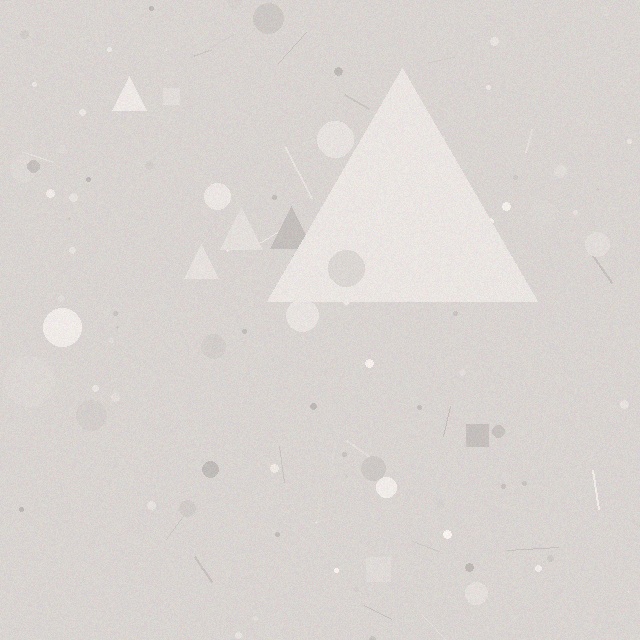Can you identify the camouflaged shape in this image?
The camouflaged shape is a triangle.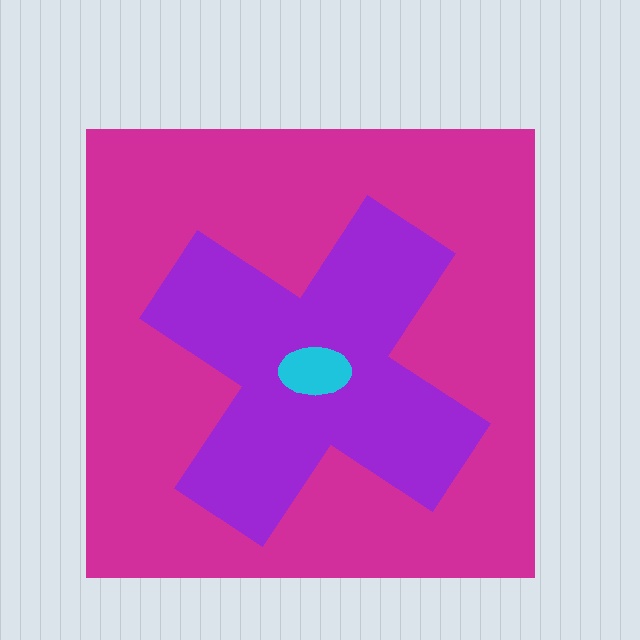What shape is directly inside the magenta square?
The purple cross.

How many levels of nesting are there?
3.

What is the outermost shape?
The magenta square.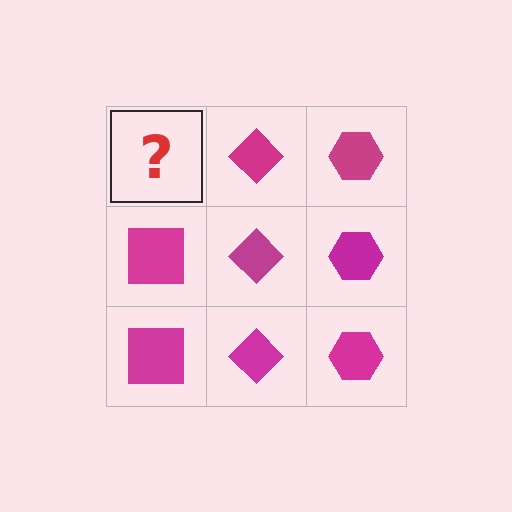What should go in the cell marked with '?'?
The missing cell should contain a magenta square.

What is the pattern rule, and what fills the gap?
The rule is that each column has a consistent shape. The gap should be filled with a magenta square.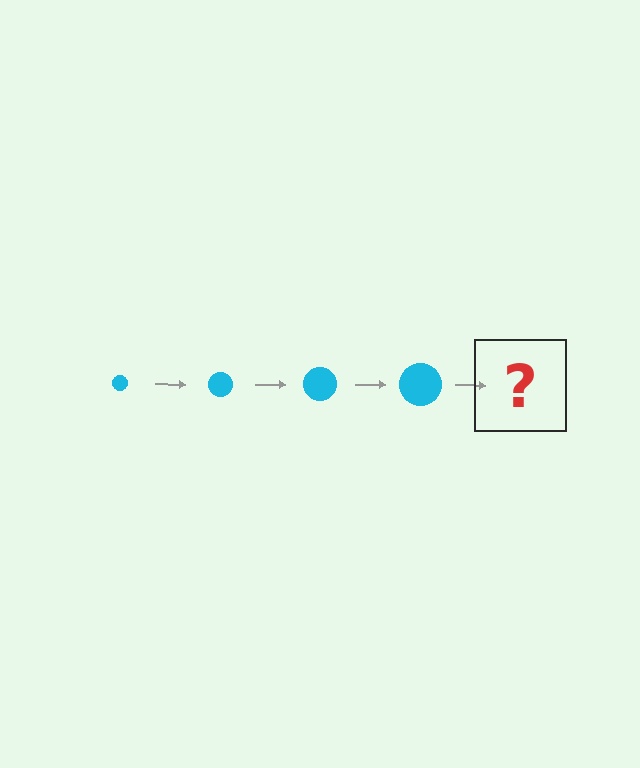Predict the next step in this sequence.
The next step is a cyan circle, larger than the previous one.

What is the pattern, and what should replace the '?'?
The pattern is that the circle gets progressively larger each step. The '?' should be a cyan circle, larger than the previous one.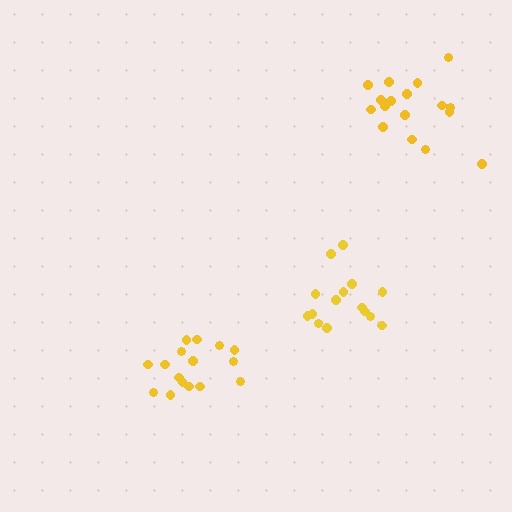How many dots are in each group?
Group 1: 15 dots, Group 2: 16 dots, Group 3: 17 dots (48 total).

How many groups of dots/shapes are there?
There are 3 groups.